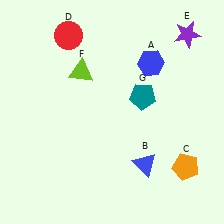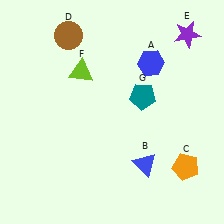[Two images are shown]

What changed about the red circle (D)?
In Image 1, D is red. In Image 2, it changed to brown.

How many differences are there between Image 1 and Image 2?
There is 1 difference between the two images.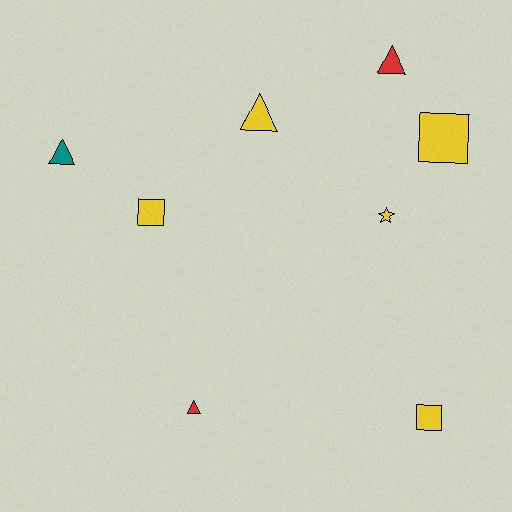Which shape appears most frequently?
Triangle, with 4 objects.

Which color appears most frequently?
Yellow, with 5 objects.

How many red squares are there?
There are no red squares.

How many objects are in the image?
There are 8 objects.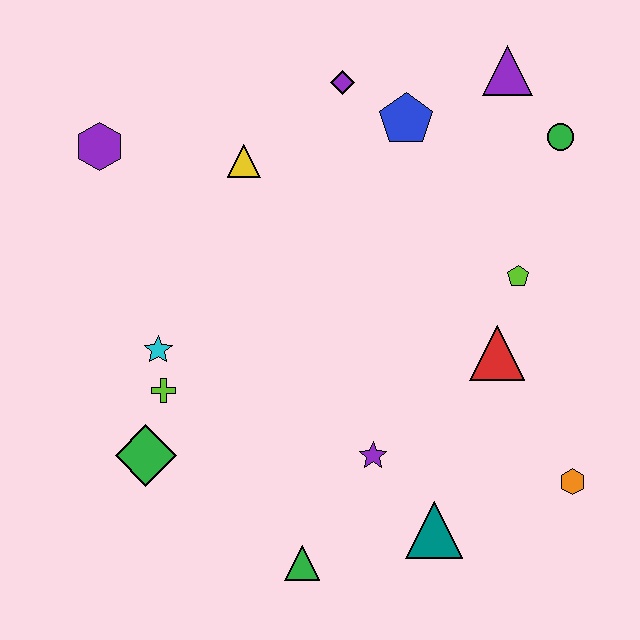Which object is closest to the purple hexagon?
The yellow triangle is closest to the purple hexagon.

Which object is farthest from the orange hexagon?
The purple hexagon is farthest from the orange hexagon.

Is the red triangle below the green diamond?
No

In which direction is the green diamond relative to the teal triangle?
The green diamond is to the left of the teal triangle.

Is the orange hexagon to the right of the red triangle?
Yes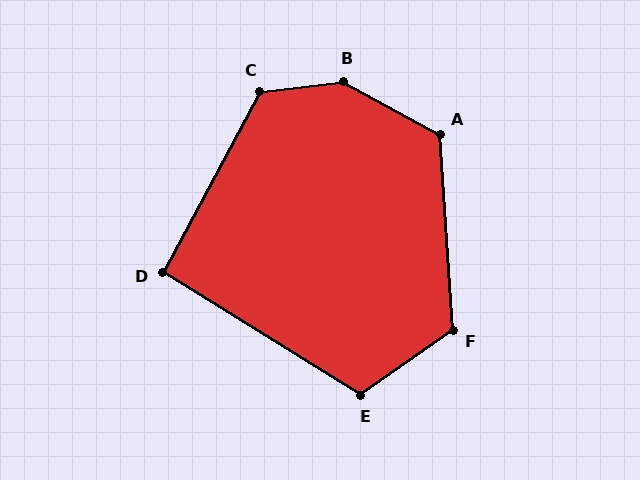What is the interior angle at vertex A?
Approximately 122 degrees (obtuse).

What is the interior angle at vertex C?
Approximately 125 degrees (obtuse).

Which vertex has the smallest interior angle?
D, at approximately 94 degrees.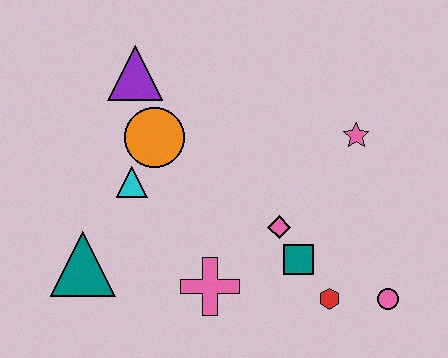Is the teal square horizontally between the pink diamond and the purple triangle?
No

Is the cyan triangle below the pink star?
Yes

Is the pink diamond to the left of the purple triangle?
No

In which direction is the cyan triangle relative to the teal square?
The cyan triangle is to the left of the teal square.